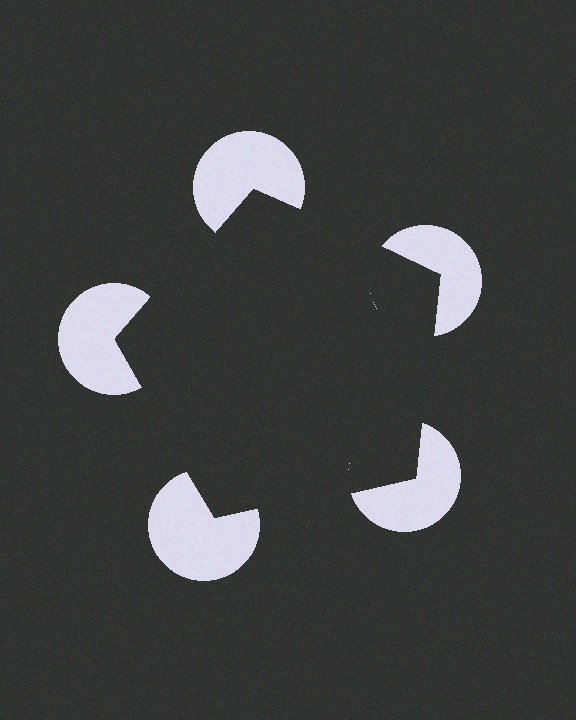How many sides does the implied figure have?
5 sides.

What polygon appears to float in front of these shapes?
An illusory pentagon — its edges are inferred from the aligned wedge cuts in the pac-man discs, not physically drawn.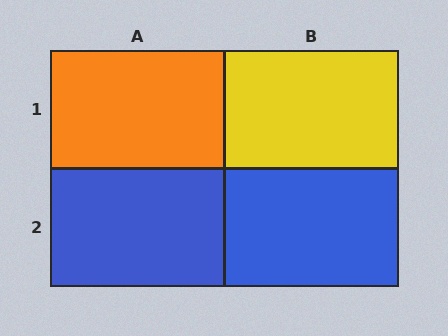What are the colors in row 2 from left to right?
Blue, blue.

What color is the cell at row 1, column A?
Orange.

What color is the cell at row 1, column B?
Yellow.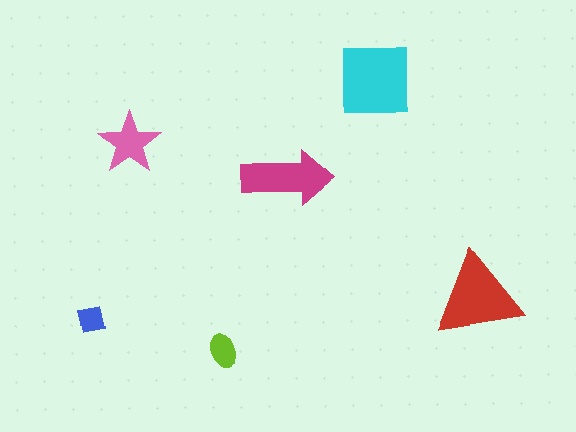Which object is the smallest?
The blue square.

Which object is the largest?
The cyan square.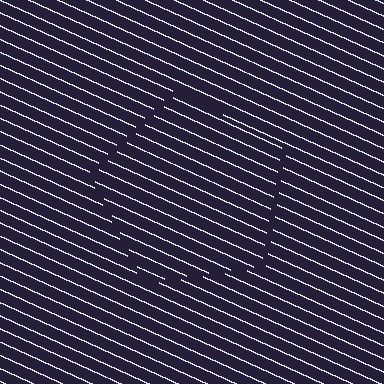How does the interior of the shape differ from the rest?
The interior of the shape contains the same grating, shifted by half a period — the contour is defined by the phase discontinuity where line-ends from the inner and outer gratings abut.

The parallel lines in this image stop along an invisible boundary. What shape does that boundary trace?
An illusory pentagon. The interior of the shape contains the same grating, shifted by half a period — the contour is defined by the phase discontinuity where line-ends from the inner and outer gratings abut.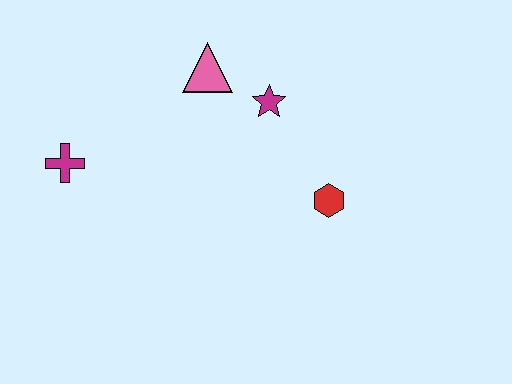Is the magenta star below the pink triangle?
Yes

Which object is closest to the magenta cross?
The pink triangle is closest to the magenta cross.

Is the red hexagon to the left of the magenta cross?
No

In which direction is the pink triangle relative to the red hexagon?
The pink triangle is above the red hexagon.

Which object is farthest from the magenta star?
The magenta cross is farthest from the magenta star.